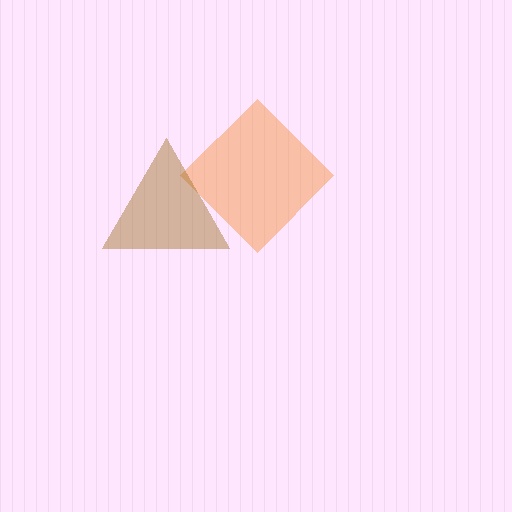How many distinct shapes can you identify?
There are 2 distinct shapes: an orange diamond, a brown triangle.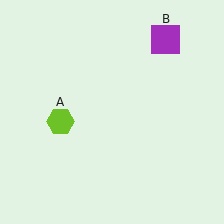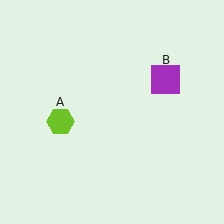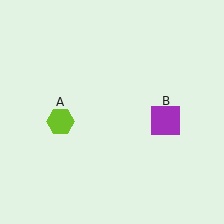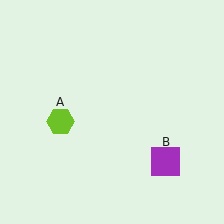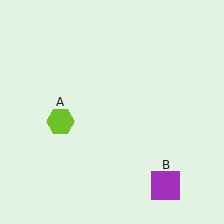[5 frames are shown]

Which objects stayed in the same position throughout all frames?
Lime hexagon (object A) remained stationary.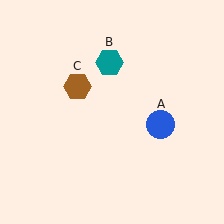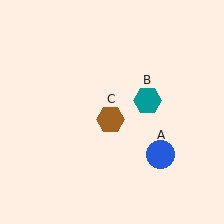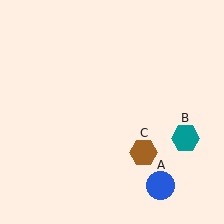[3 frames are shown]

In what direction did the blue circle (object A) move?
The blue circle (object A) moved down.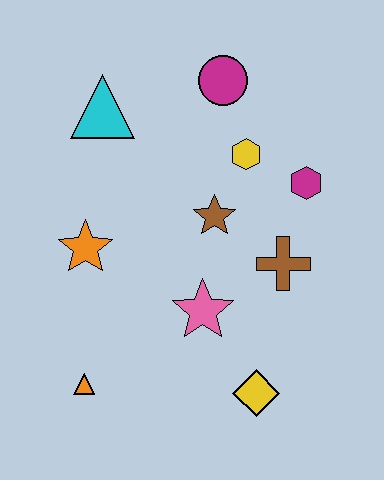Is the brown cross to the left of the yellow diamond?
No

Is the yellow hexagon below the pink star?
No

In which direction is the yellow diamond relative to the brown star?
The yellow diamond is below the brown star.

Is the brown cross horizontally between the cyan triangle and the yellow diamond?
No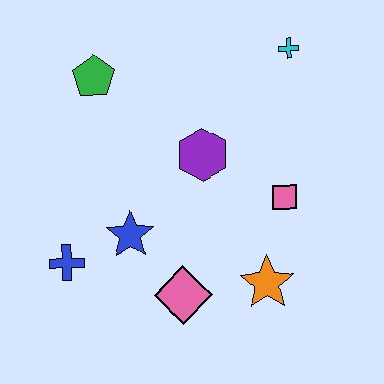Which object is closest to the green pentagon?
The purple hexagon is closest to the green pentagon.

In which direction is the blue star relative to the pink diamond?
The blue star is above the pink diamond.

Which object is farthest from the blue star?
The cyan cross is farthest from the blue star.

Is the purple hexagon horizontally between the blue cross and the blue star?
No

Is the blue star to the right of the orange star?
No